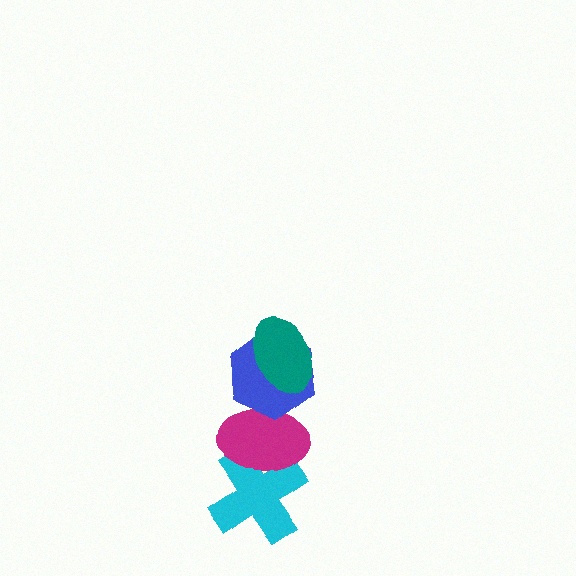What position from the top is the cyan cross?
The cyan cross is 4th from the top.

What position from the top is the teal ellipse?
The teal ellipse is 1st from the top.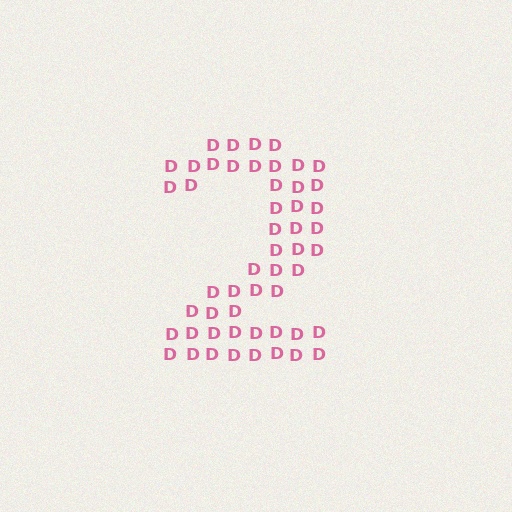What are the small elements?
The small elements are letter D's.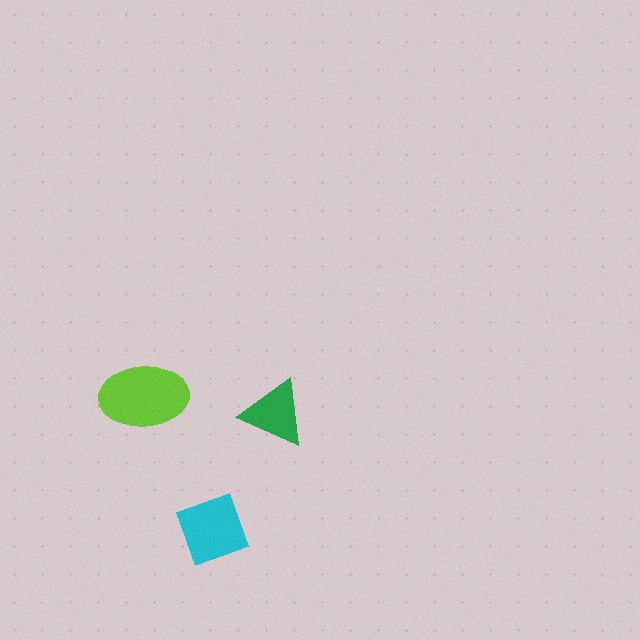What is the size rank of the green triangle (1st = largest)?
3rd.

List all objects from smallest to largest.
The green triangle, the cyan diamond, the lime ellipse.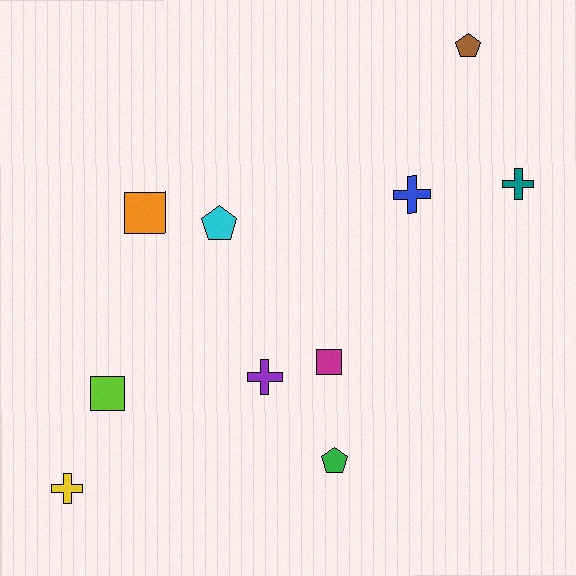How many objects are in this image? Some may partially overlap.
There are 10 objects.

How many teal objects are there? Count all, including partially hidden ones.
There is 1 teal object.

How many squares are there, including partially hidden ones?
There are 3 squares.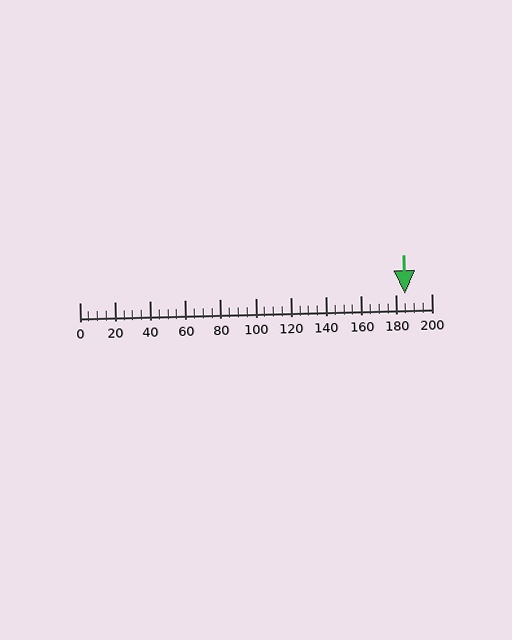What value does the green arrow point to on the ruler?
The green arrow points to approximately 185.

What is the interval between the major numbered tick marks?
The major tick marks are spaced 20 units apart.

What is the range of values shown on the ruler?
The ruler shows values from 0 to 200.